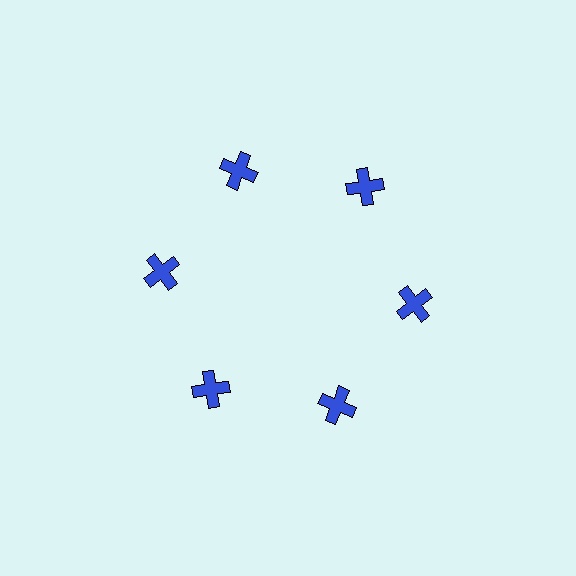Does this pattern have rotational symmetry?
Yes, this pattern has 6-fold rotational symmetry. It looks the same after rotating 60 degrees around the center.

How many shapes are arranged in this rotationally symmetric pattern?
There are 6 shapes, arranged in 6 groups of 1.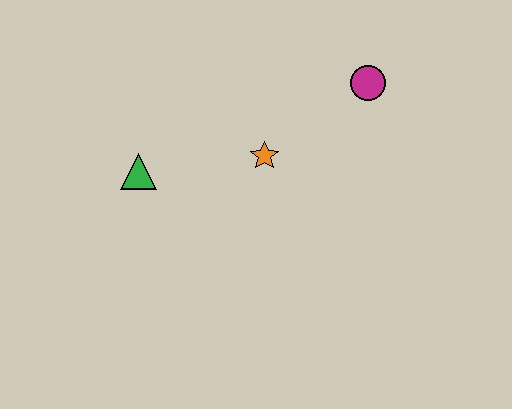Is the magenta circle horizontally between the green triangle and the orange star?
No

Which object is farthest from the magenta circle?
The green triangle is farthest from the magenta circle.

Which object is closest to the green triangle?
The orange star is closest to the green triangle.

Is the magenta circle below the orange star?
No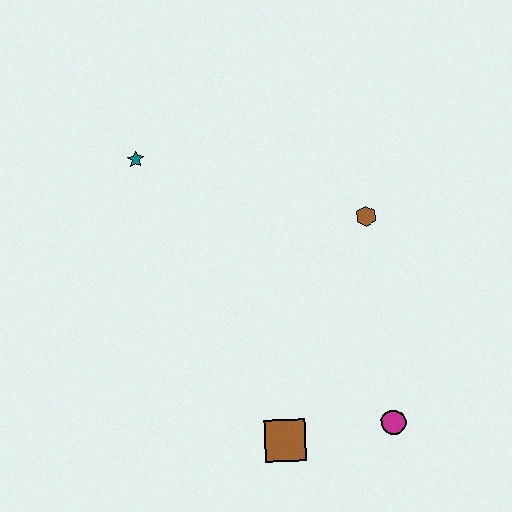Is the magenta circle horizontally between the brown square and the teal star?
No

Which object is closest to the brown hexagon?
The magenta circle is closest to the brown hexagon.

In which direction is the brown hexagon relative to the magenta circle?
The brown hexagon is above the magenta circle.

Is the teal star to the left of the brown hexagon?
Yes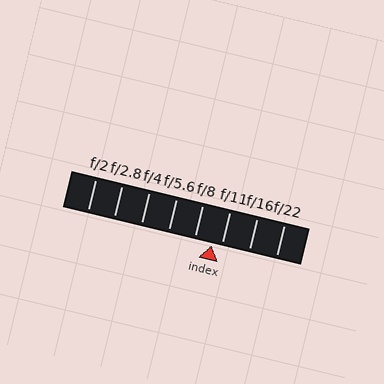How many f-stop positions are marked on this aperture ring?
There are 8 f-stop positions marked.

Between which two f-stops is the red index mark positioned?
The index mark is between f/8 and f/11.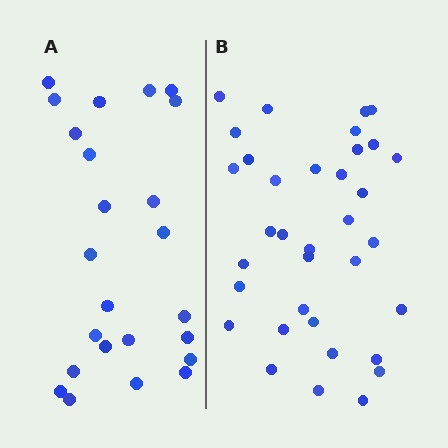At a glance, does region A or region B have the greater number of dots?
Region B (the right region) has more dots.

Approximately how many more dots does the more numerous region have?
Region B has roughly 12 or so more dots than region A.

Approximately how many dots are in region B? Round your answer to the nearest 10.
About 40 dots. (The exact count is 35, which rounds to 40.)